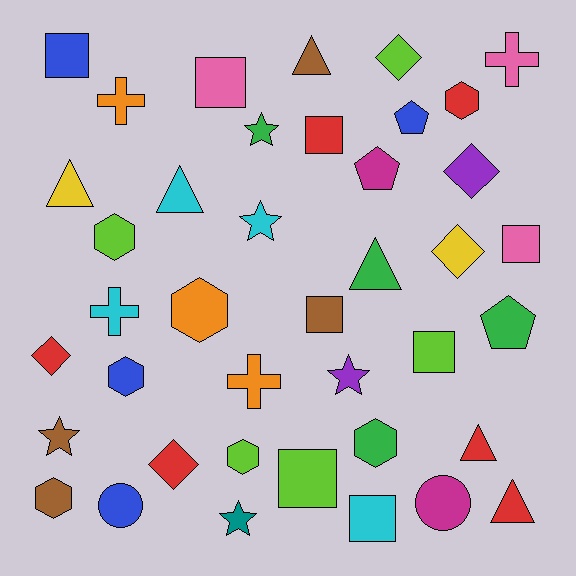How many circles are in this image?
There are 2 circles.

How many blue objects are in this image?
There are 4 blue objects.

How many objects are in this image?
There are 40 objects.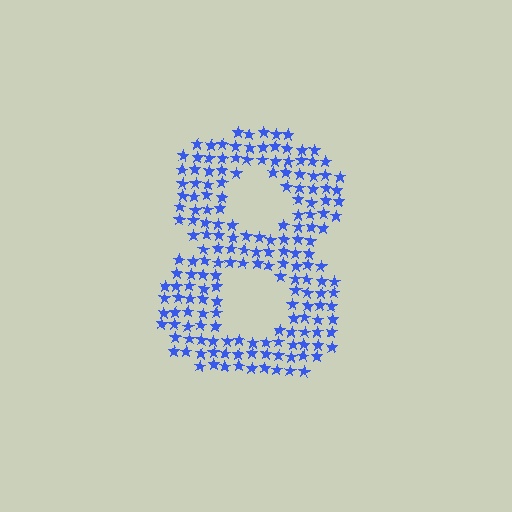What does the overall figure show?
The overall figure shows the digit 8.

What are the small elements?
The small elements are stars.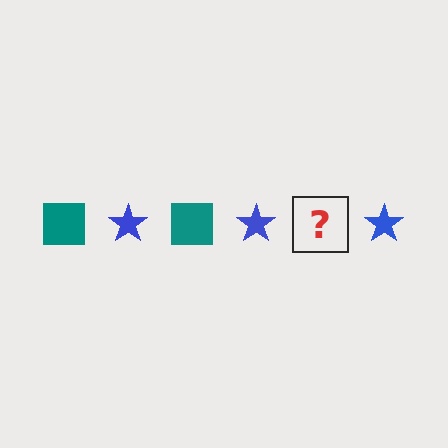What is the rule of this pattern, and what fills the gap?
The rule is that the pattern alternates between teal square and blue star. The gap should be filled with a teal square.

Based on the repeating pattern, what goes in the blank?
The blank should be a teal square.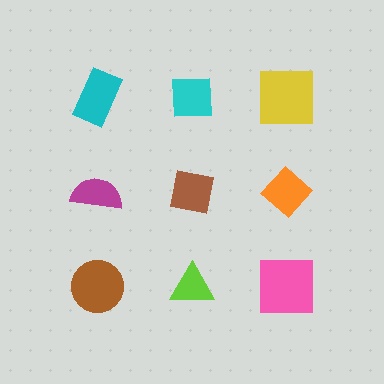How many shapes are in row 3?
3 shapes.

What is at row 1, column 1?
A cyan rectangle.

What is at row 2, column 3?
An orange diamond.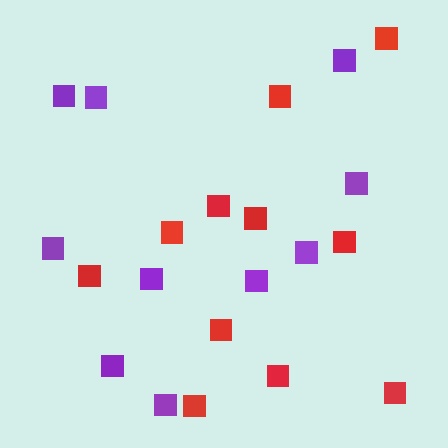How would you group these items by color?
There are 2 groups: one group of red squares (11) and one group of purple squares (10).